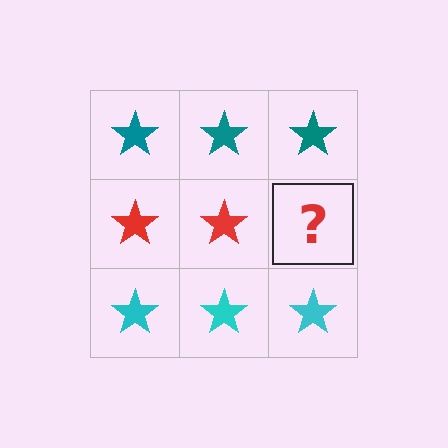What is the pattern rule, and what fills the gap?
The rule is that each row has a consistent color. The gap should be filled with a red star.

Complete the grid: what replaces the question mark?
The question mark should be replaced with a red star.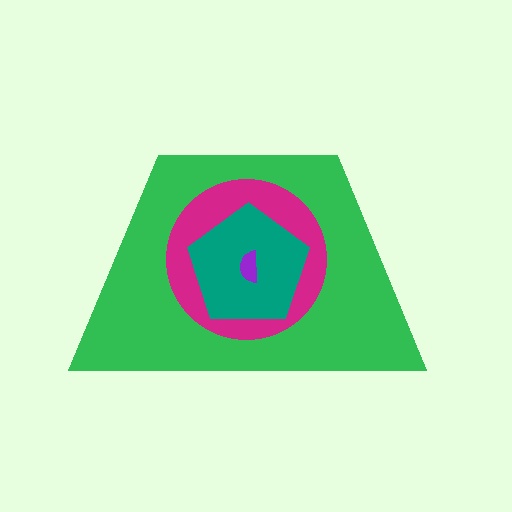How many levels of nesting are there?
4.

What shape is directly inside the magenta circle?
The teal pentagon.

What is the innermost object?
The purple semicircle.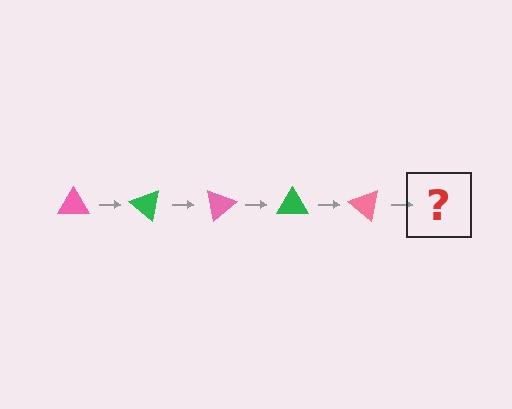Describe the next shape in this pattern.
It should be a green triangle, rotated 200 degrees from the start.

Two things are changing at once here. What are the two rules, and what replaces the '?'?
The two rules are that it rotates 40 degrees each step and the color cycles through pink and green. The '?' should be a green triangle, rotated 200 degrees from the start.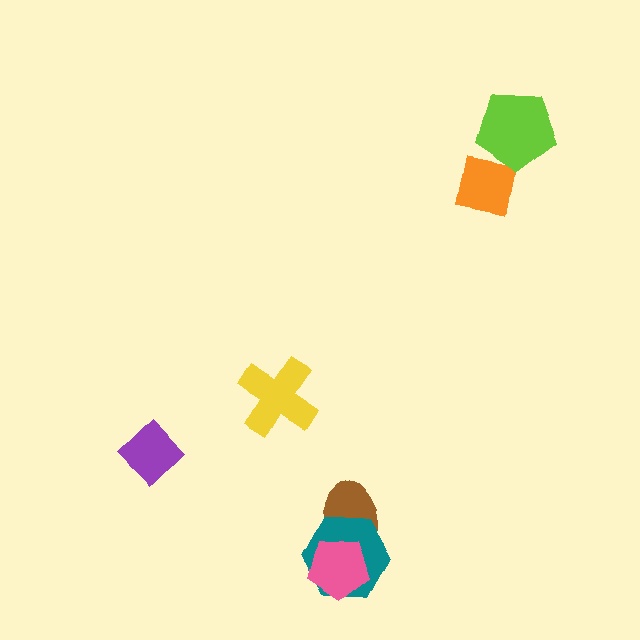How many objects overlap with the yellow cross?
0 objects overlap with the yellow cross.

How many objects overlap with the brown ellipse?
2 objects overlap with the brown ellipse.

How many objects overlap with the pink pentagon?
2 objects overlap with the pink pentagon.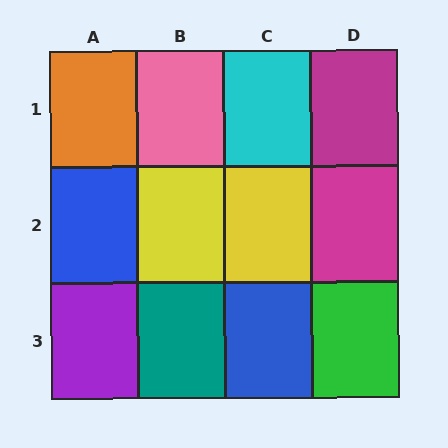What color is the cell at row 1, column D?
Magenta.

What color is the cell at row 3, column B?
Teal.